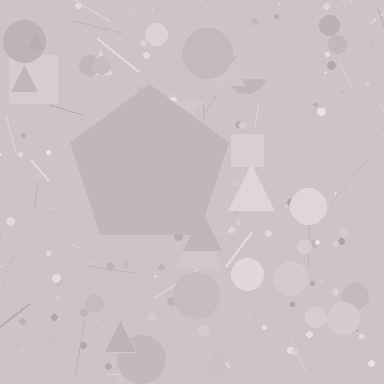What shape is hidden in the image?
A pentagon is hidden in the image.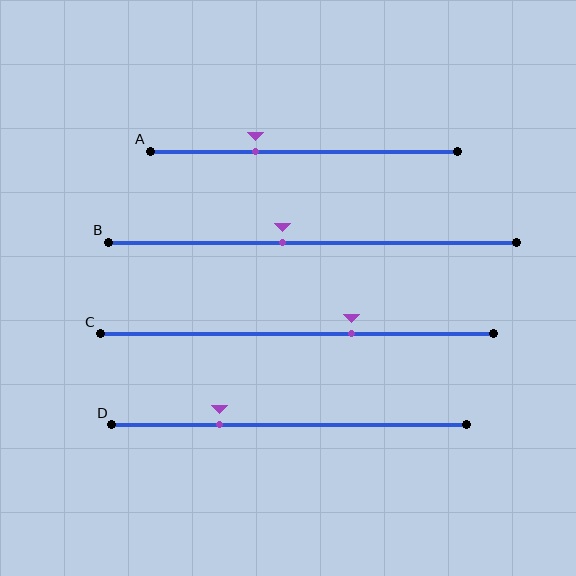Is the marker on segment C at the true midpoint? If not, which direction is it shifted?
No, the marker on segment C is shifted to the right by about 14% of the segment length.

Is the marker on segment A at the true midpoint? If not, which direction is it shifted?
No, the marker on segment A is shifted to the left by about 16% of the segment length.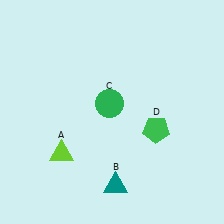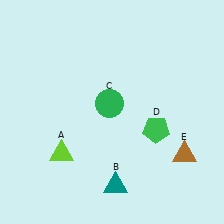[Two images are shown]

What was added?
A brown triangle (E) was added in Image 2.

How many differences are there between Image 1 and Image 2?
There is 1 difference between the two images.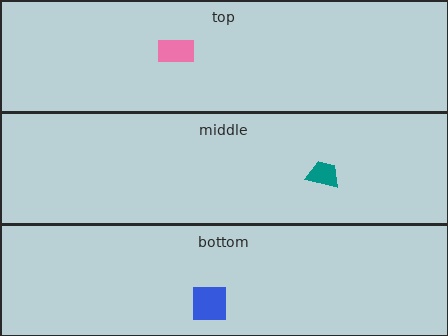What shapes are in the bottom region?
The blue square.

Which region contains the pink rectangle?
The top region.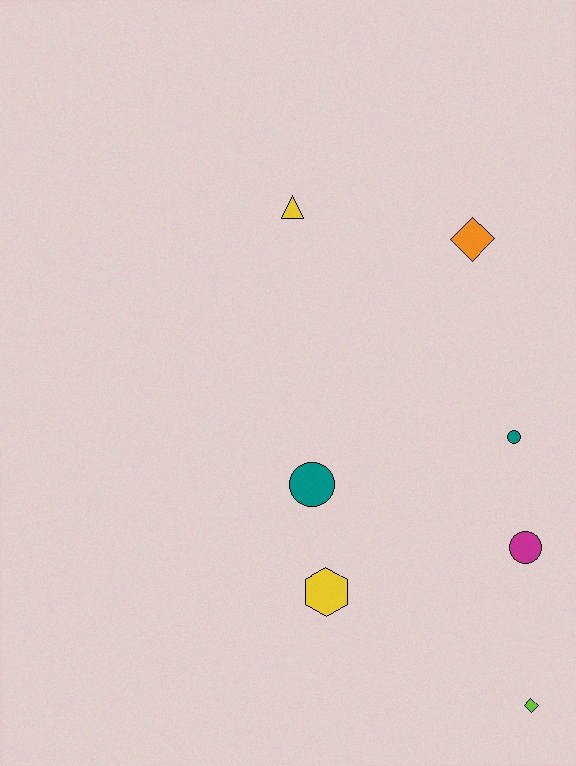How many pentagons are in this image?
There are no pentagons.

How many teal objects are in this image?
There are 2 teal objects.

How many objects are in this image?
There are 7 objects.